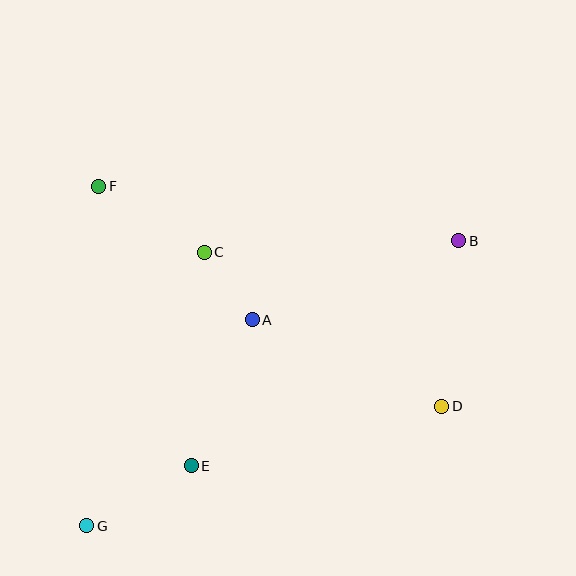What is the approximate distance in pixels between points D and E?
The distance between D and E is approximately 257 pixels.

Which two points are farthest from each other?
Points B and G are farthest from each other.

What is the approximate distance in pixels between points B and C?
The distance between B and C is approximately 255 pixels.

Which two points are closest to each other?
Points A and C are closest to each other.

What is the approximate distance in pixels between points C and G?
The distance between C and G is approximately 298 pixels.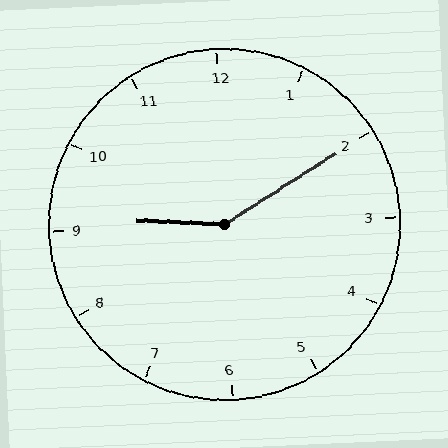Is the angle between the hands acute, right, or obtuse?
It is obtuse.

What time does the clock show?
9:10.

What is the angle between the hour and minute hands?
Approximately 145 degrees.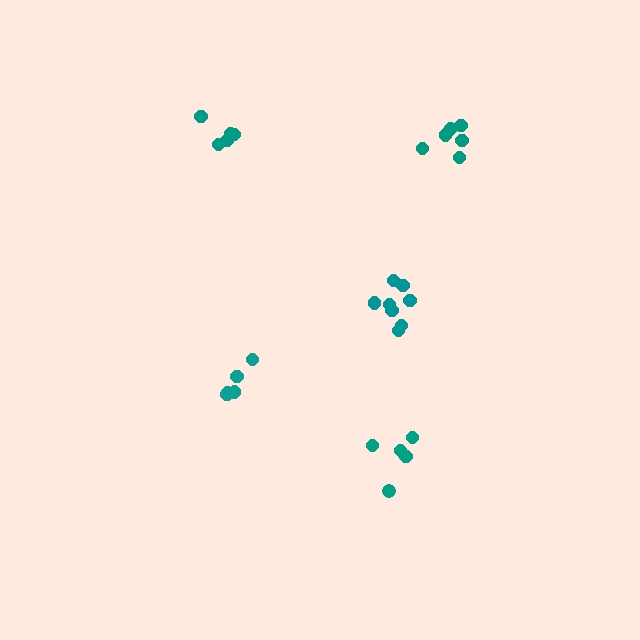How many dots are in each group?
Group 1: 5 dots, Group 2: 6 dots, Group 3: 8 dots, Group 4: 5 dots, Group 5: 6 dots (30 total).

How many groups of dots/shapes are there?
There are 5 groups.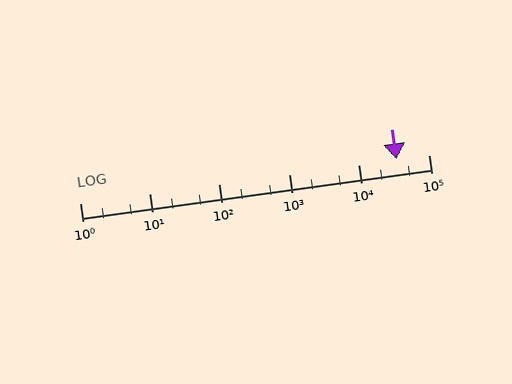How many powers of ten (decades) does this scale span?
The scale spans 5 decades, from 1 to 100000.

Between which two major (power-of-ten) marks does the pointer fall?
The pointer is between 10000 and 100000.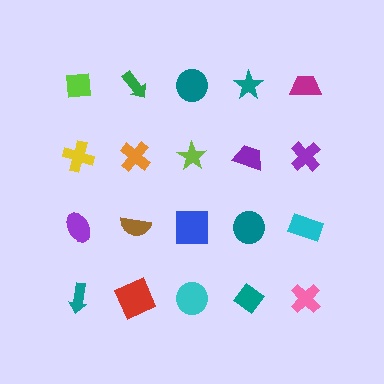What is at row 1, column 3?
A teal circle.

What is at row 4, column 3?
A cyan circle.